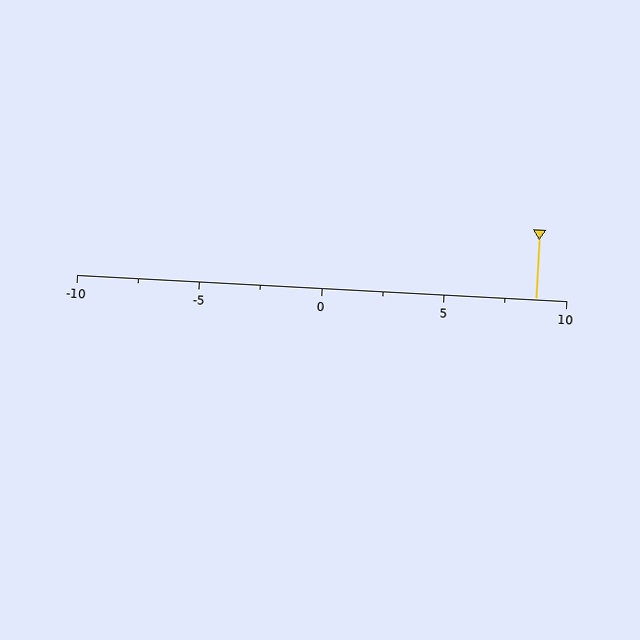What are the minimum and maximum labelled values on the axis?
The axis runs from -10 to 10.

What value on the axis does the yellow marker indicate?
The marker indicates approximately 8.8.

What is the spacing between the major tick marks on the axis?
The major ticks are spaced 5 apart.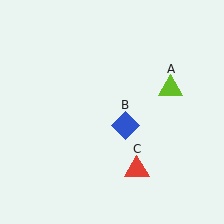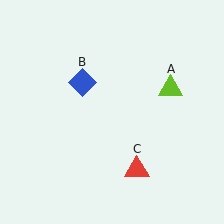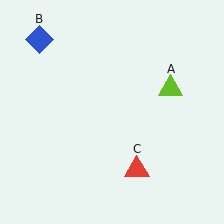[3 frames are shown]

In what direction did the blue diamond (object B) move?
The blue diamond (object B) moved up and to the left.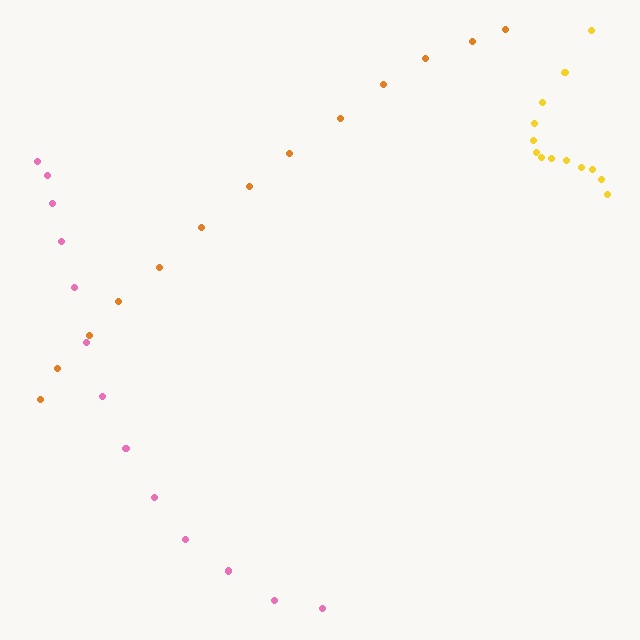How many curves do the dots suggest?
There are 3 distinct paths.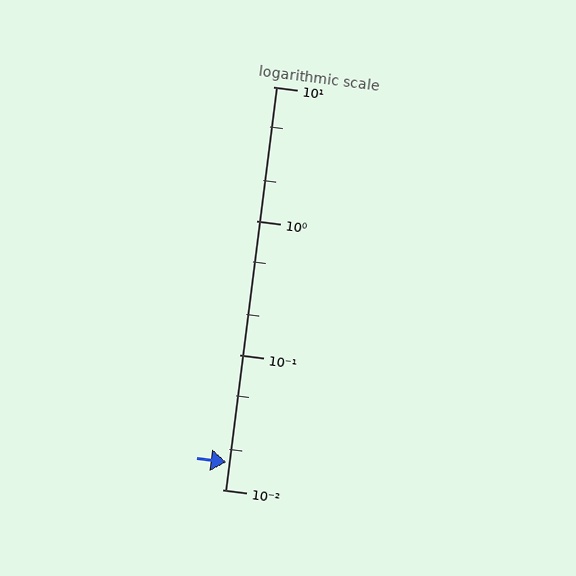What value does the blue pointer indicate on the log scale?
The pointer indicates approximately 0.016.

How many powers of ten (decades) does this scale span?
The scale spans 3 decades, from 0.01 to 10.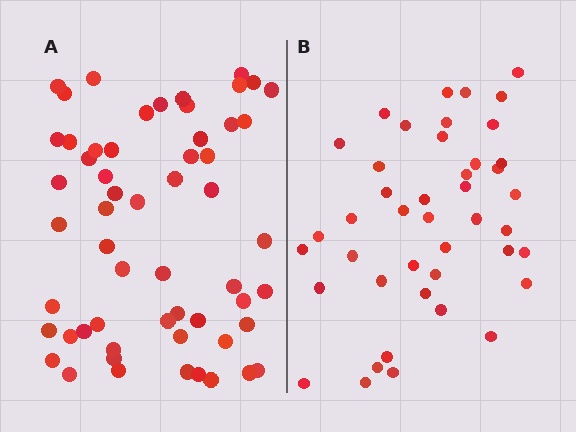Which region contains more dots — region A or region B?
Region A (the left region) has more dots.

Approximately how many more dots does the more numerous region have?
Region A has approximately 15 more dots than region B.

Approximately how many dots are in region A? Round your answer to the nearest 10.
About 60 dots. (The exact count is 57, which rounds to 60.)